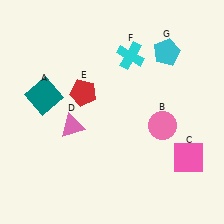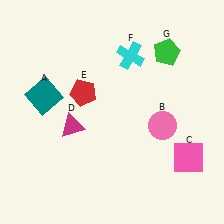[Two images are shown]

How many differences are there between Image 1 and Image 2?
There are 2 differences between the two images.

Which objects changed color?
D changed from pink to magenta. G changed from cyan to green.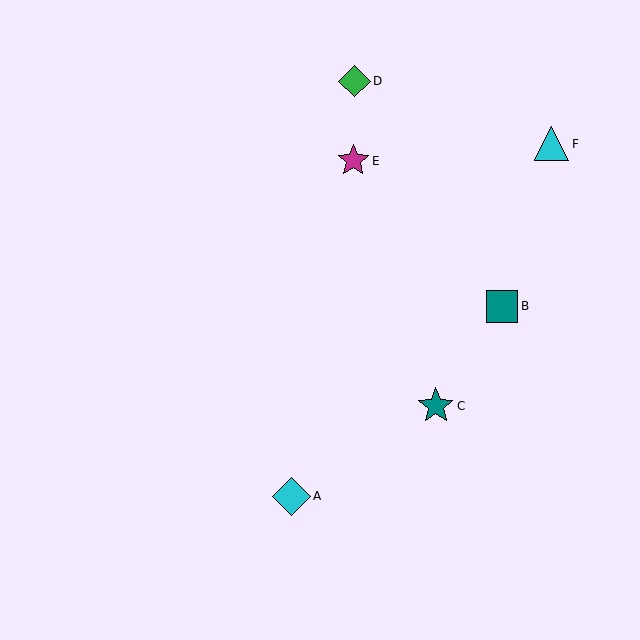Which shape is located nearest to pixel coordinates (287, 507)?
The cyan diamond (labeled A) at (292, 496) is nearest to that location.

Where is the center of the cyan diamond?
The center of the cyan diamond is at (292, 496).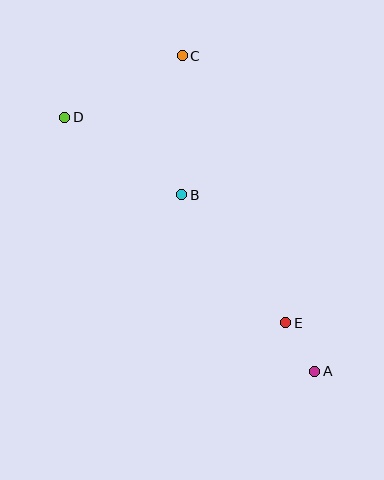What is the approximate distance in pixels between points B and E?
The distance between B and E is approximately 165 pixels.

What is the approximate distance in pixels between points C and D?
The distance between C and D is approximately 133 pixels.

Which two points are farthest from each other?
Points A and D are farthest from each other.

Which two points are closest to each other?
Points A and E are closest to each other.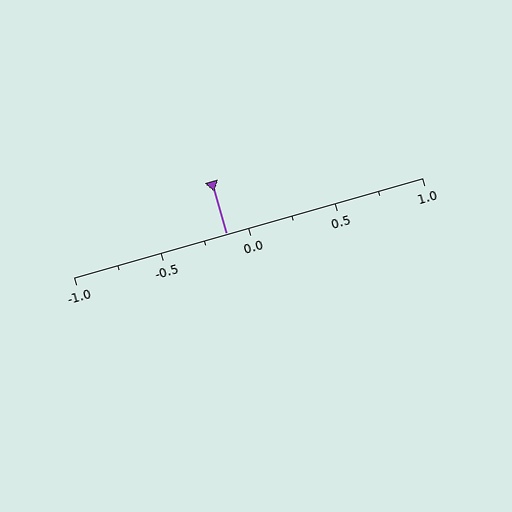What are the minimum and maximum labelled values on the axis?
The axis runs from -1.0 to 1.0.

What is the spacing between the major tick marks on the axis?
The major ticks are spaced 0.5 apart.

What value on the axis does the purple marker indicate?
The marker indicates approximately -0.12.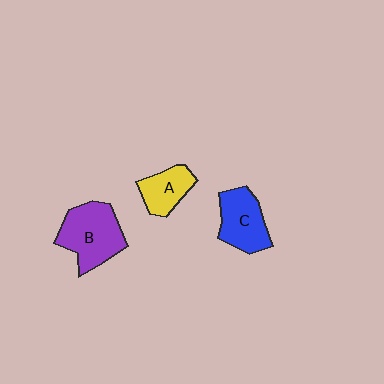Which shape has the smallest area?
Shape A (yellow).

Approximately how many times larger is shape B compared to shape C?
Approximately 1.3 times.